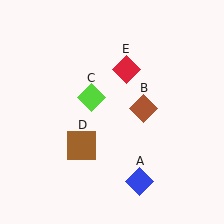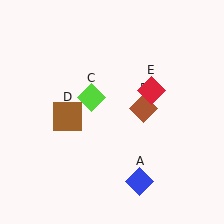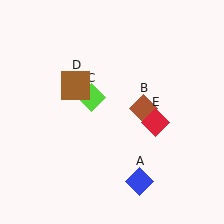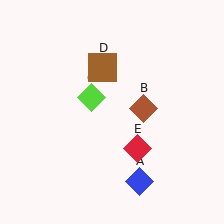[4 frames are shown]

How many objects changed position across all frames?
2 objects changed position: brown square (object D), red diamond (object E).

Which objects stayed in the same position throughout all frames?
Blue diamond (object A) and brown diamond (object B) and lime diamond (object C) remained stationary.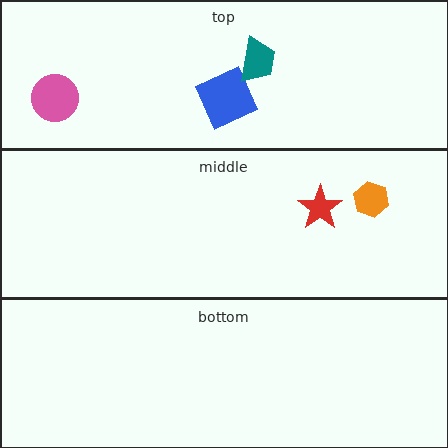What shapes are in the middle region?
The red star, the orange hexagon.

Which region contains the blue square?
The top region.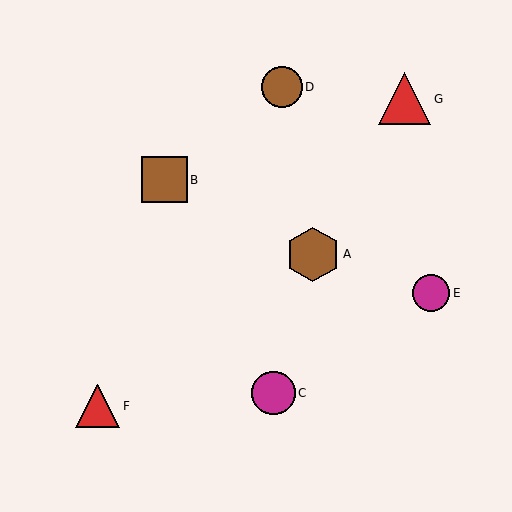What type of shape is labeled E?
Shape E is a magenta circle.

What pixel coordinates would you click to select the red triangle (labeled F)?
Click at (98, 406) to select the red triangle F.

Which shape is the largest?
The brown hexagon (labeled A) is the largest.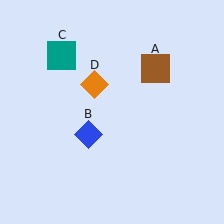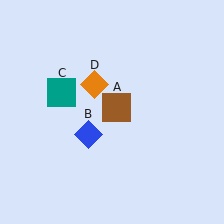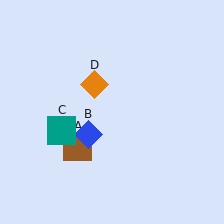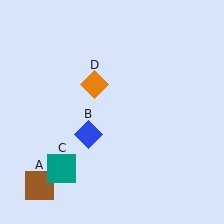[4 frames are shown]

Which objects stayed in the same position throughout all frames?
Blue diamond (object B) and orange diamond (object D) remained stationary.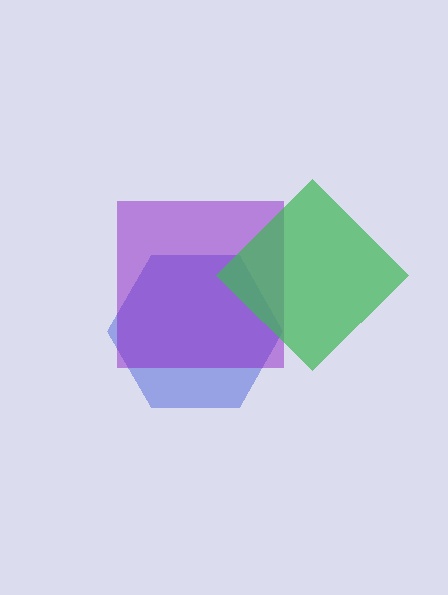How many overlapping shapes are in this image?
There are 3 overlapping shapes in the image.